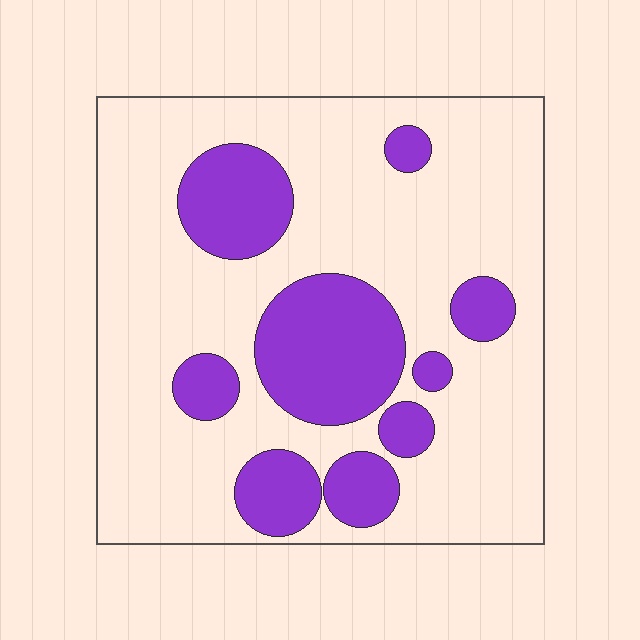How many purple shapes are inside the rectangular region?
9.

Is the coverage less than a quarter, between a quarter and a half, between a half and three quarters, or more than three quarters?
Between a quarter and a half.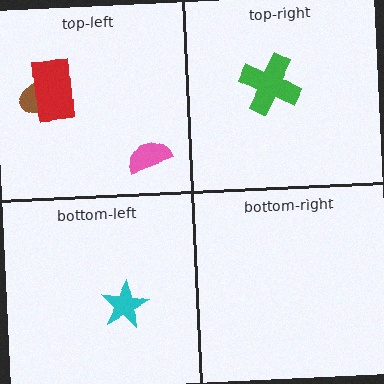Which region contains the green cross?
The top-right region.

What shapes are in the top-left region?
The pink semicircle, the brown ellipse, the red rectangle.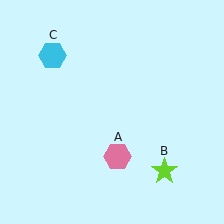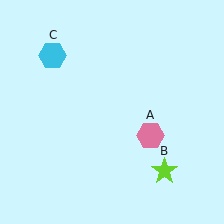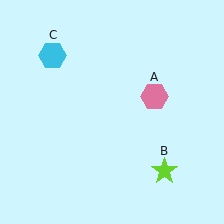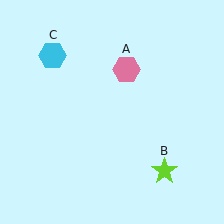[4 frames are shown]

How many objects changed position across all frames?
1 object changed position: pink hexagon (object A).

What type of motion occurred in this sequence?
The pink hexagon (object A) rotated counterclockwise around the center of the scene.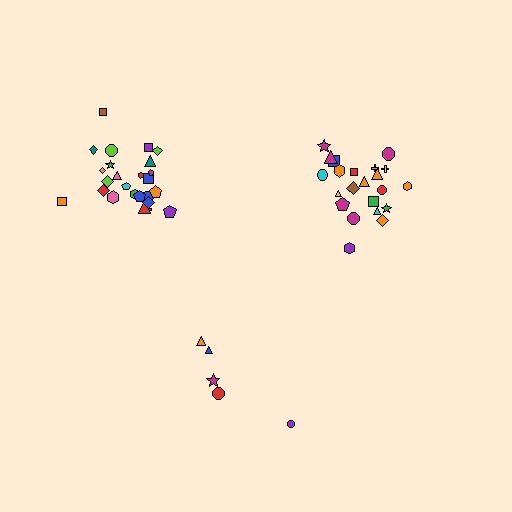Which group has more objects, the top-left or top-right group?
The top-left group.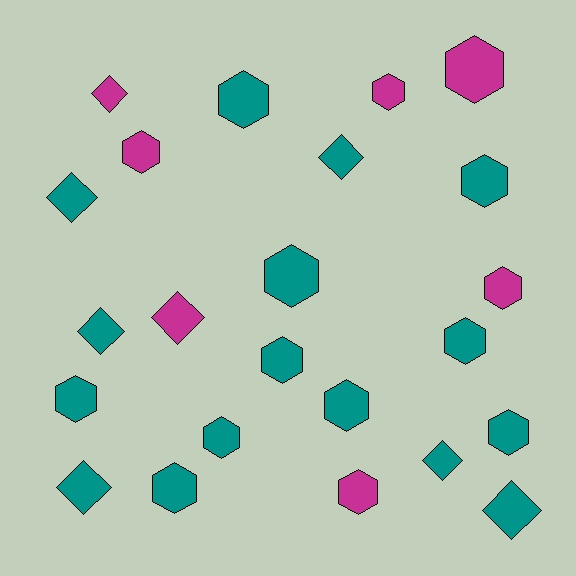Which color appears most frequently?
Teal, with 16 objects.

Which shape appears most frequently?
Hexagon, with 15 objects.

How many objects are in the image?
There are 23 objects.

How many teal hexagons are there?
There are 10 teal hexagons.